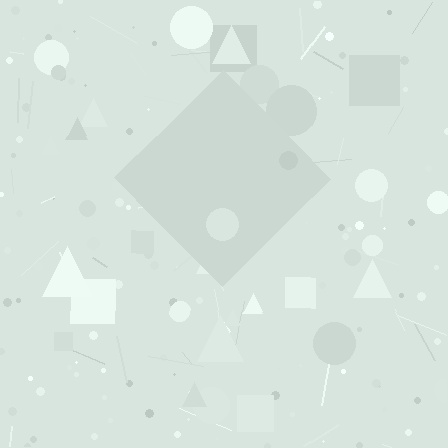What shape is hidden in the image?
A diamond is hidden in the image.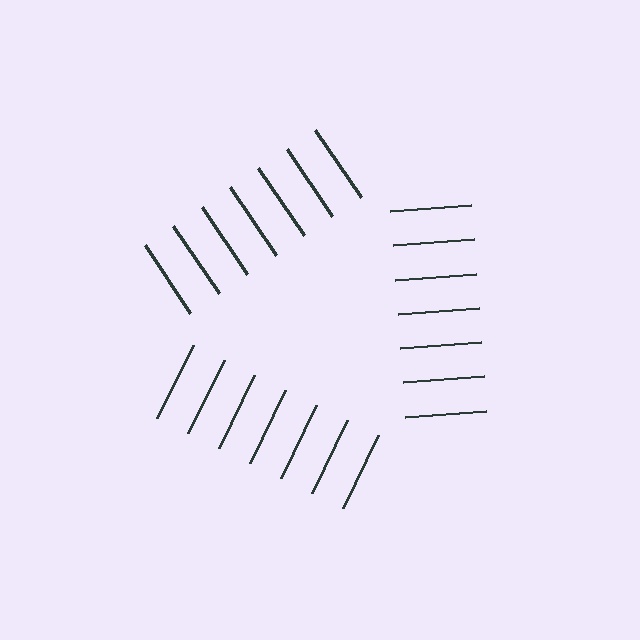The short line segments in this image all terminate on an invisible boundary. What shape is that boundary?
An illusory triangle — the line segments terminate on its edges but no continuous stroke is drawn.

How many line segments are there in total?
21 — 7 along each of the 3 edges.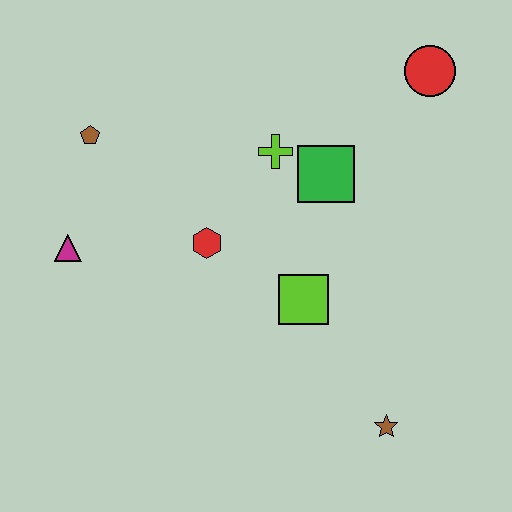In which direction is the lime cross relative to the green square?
The lime cross is to the left of the green square.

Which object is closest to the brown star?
The lime square is closest to the brown star.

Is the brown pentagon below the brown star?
No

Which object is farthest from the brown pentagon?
The brown star is farthest from the brown pentagon.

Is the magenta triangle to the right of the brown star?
No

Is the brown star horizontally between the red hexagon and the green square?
No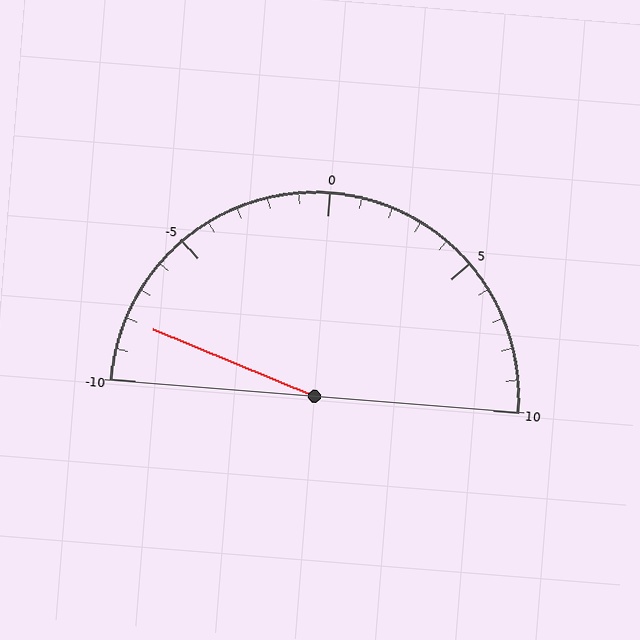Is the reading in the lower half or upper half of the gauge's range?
The reading is in the lower half of the range (-10 to 10).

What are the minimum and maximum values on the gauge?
The gauge ranges from -10 to 10.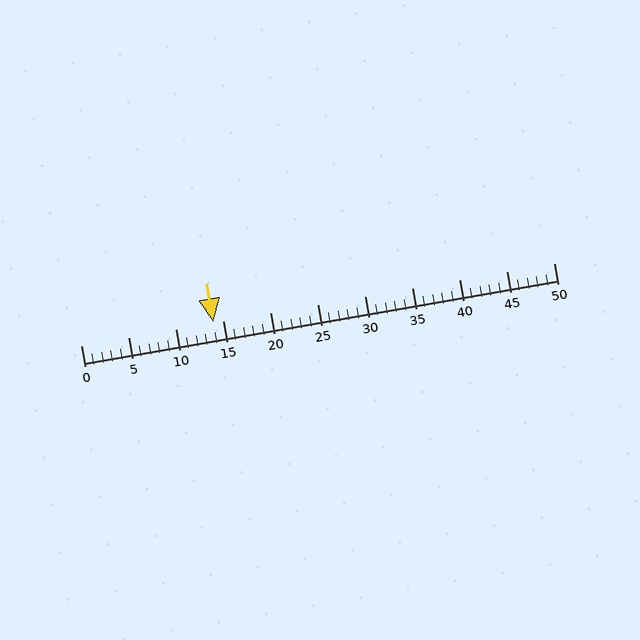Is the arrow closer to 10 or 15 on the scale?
The arrow is closer to 15.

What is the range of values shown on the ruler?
The ruler shows values from 0 to 50.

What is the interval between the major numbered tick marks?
The major tick marks are spaced 5 units apart.